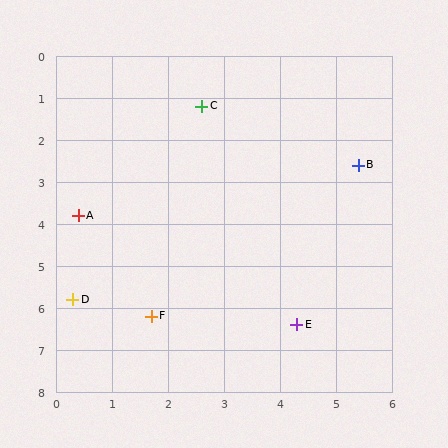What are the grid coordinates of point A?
Point A is at approximately (0.4, 3.8).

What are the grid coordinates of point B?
Point B is at approximately (5.4, 2.6).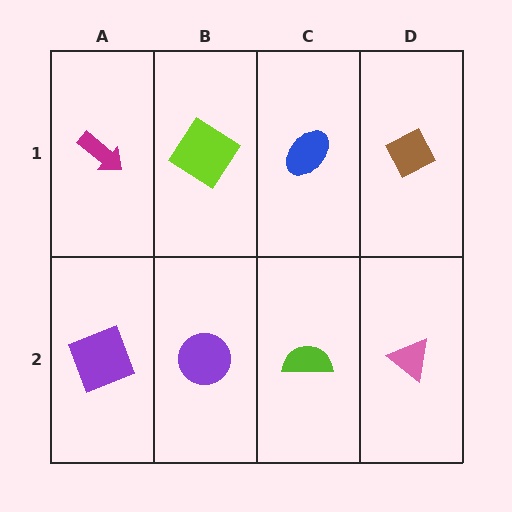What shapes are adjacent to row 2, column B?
A lime diamond (row 1, column B), a purple square (row 2, column A), a lime semicircle (row 2, column C).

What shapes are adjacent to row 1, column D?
A pink triangle (row 2, column D), a blue ellipse (row 1, column C).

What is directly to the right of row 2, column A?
A purple circle.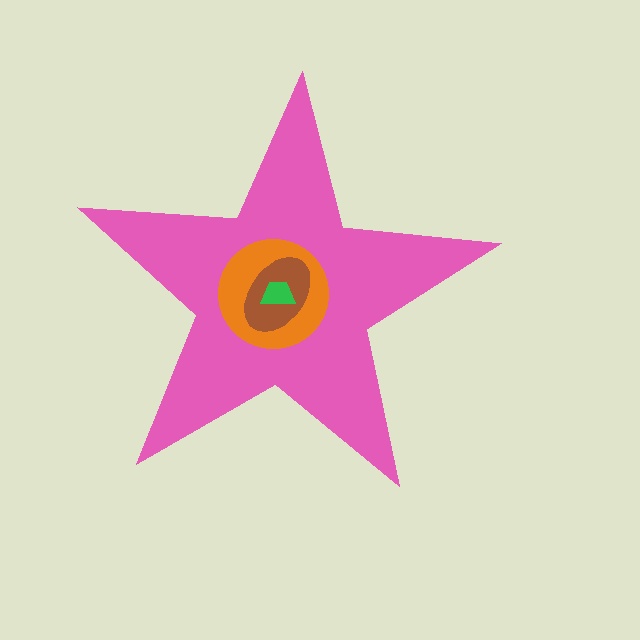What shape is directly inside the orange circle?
The brown ellipse.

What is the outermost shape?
The pink star.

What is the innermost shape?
The green trapezoid.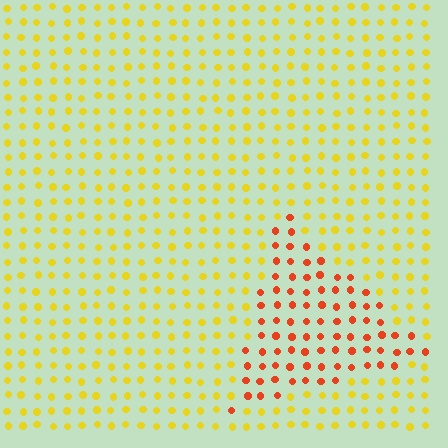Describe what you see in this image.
The image is filled with small yellow elements in a uniform arrangement. A triangle-shaped region is visible where the elements are tinted to a slightly different hue, forming a subtle color boundary.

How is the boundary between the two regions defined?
The boundary is defined purely by a slight shift in hue (about 44 degrees). Spacing, size, and orientation are identical on both sides.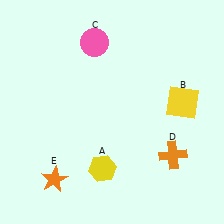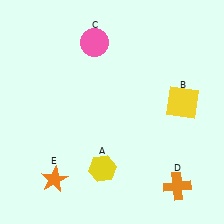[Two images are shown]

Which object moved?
The orange cross (D) moved down.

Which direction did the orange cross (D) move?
The orange cross (D) moved down.